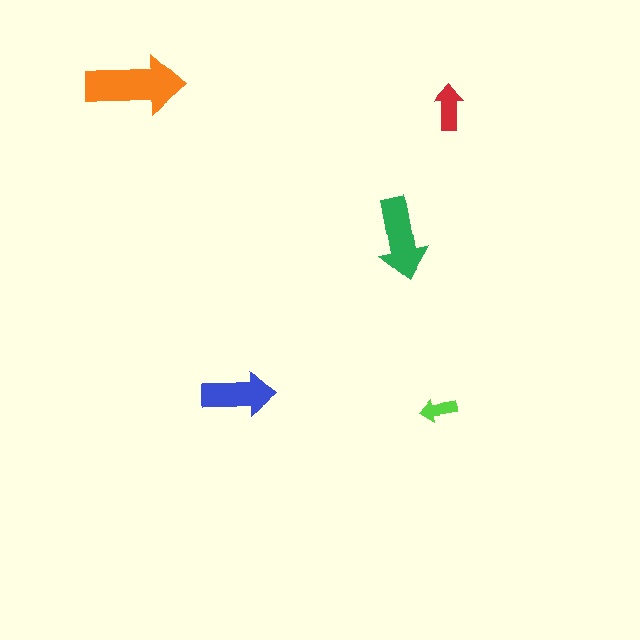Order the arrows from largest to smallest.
the orange one, the green one, the blue one, the red one, the lime one.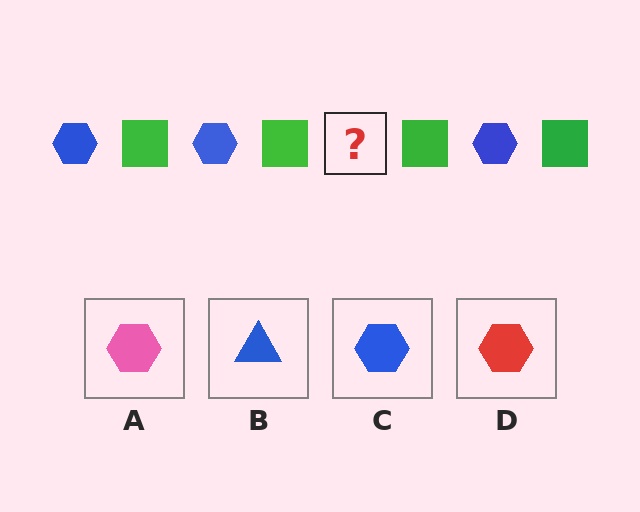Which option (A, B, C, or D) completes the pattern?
C.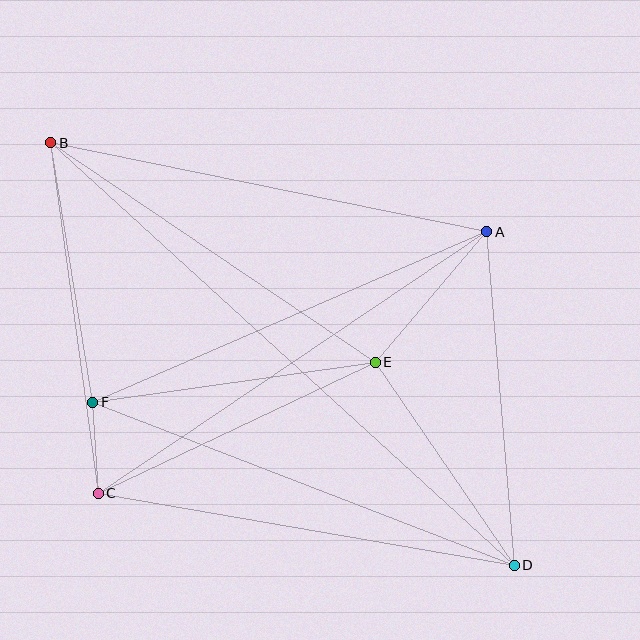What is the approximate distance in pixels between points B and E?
The distance between B and E is approximately 392 pixels.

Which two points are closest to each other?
Points C and F are closest to each other.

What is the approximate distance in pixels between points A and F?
The distance between A and F is approximately 429 pixels.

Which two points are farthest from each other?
Points B and D are farthest from each other.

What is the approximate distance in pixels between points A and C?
The distance between A and C is approximately 468 pixels.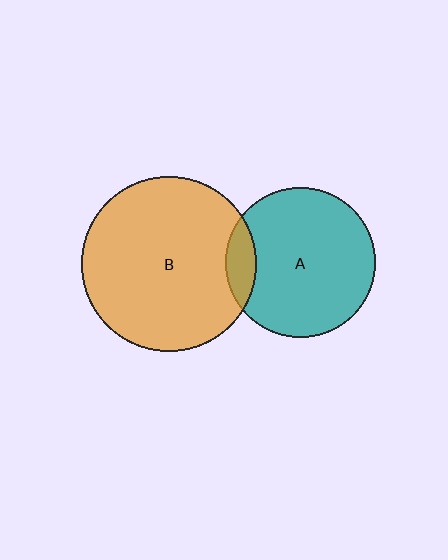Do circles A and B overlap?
Yes.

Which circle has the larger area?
Circle B (orange).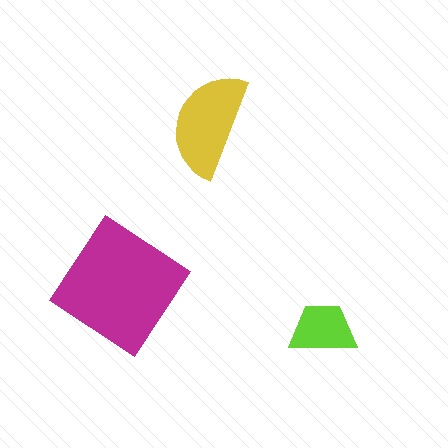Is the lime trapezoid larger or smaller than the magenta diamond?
Smaller.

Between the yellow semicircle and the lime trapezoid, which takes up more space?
The yellow semicircle.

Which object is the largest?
The magenta diamond.